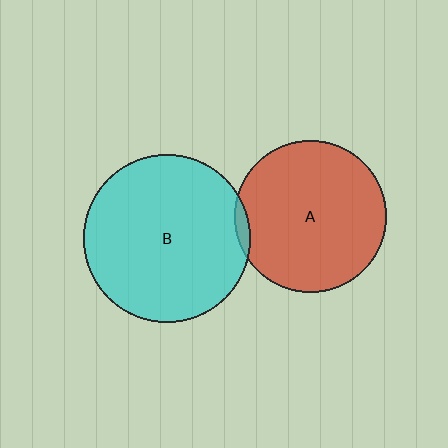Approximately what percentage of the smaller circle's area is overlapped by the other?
Approximately 5%.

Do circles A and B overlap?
Yes.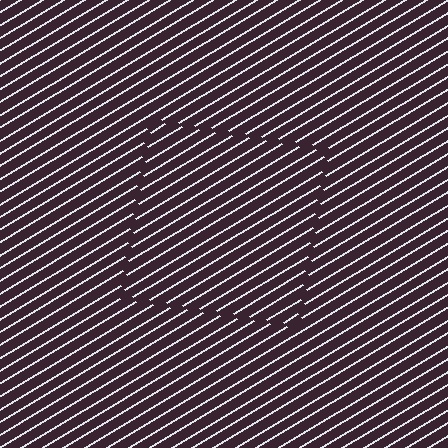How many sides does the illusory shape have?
4 sides — the line-ends trace a square.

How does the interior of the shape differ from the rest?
The interior of the shape contains the same grating, shifted by half a period — the contour is defined by the phase discontinuity where line-ends from the inner and outer gratings abut.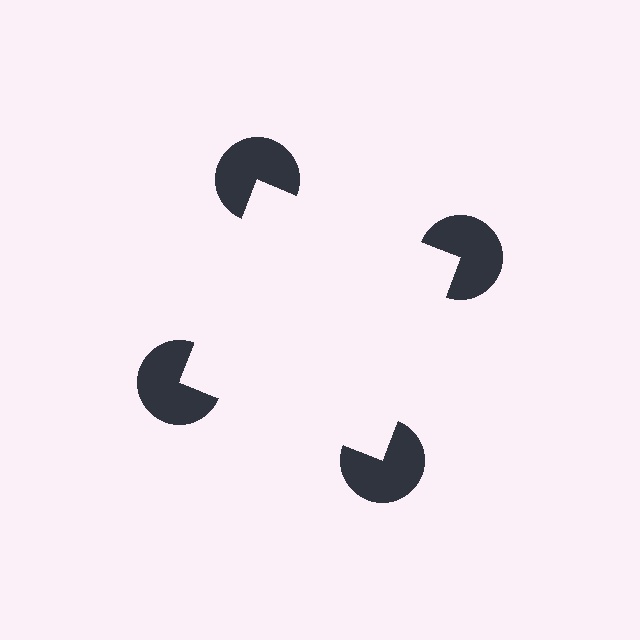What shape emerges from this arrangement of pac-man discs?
An illusory square — its edges are inferred from the aligned wedge cuts in the pac-man discs, not physically drawn.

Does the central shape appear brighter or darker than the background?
It typically appears slightly brighter than the background, even though no actual brightness change is drawn.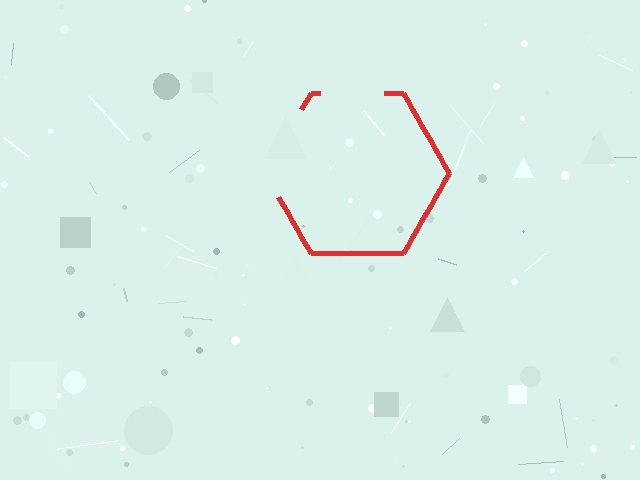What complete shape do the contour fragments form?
The contour fragments form a hexagon.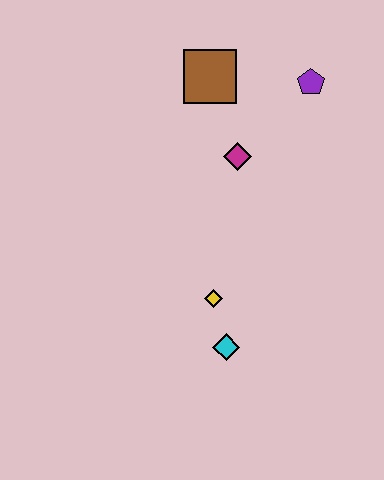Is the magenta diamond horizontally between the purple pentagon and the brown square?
Yes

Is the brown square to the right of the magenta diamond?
No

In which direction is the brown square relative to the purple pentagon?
The brown square is to the left of the purple pentagon.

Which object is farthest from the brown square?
The cyan diamond is farthest from the brown square.